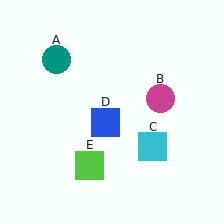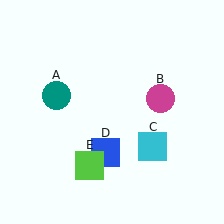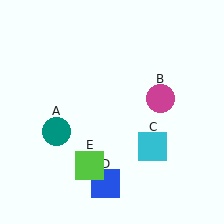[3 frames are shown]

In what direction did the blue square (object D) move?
The blue square (object D) moved down.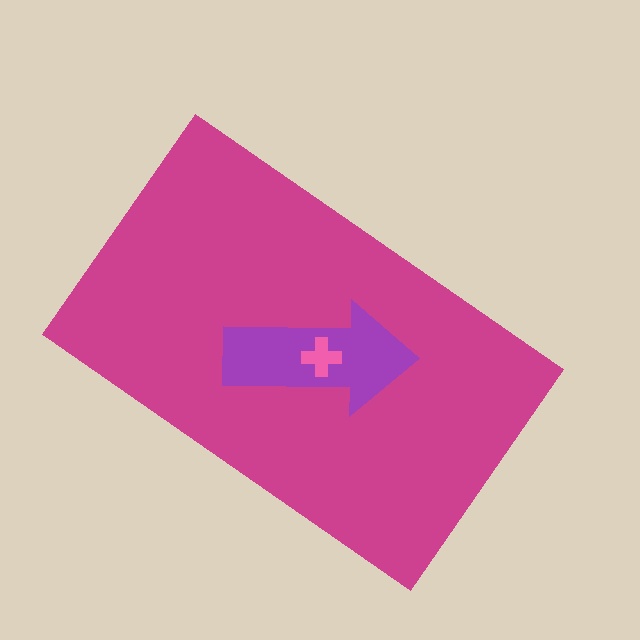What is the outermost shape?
The magenta rectangle.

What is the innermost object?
The pink cross.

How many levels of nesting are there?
3.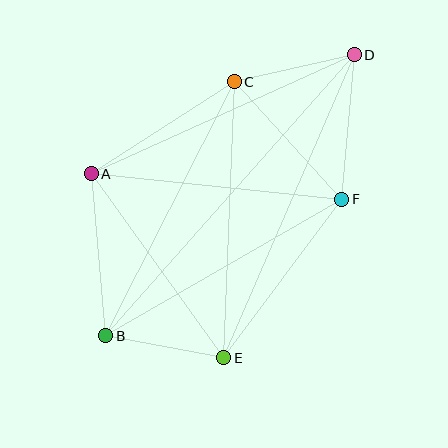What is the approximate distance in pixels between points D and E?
The distance between D and E is approximately 330 pixels.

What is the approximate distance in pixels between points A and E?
The distance between A and E is approximately 227 pixels.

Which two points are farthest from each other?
Points B and D are farthest from each other.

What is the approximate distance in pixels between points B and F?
The distance between B and F is approximately 273 pixels.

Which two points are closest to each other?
Points B and E are closest to each other.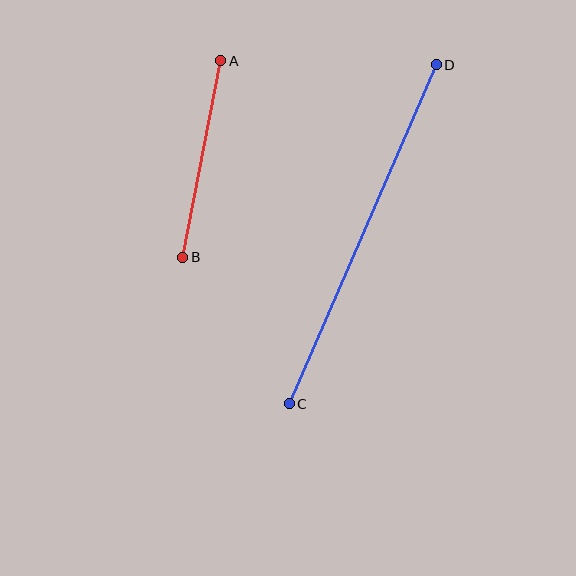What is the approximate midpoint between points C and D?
The midpoint is at approximately (363, 234) pixels.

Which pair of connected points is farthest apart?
Points C and D are farthest apart.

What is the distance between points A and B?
The distance is approximately 200 pixels.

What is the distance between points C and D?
The distance is approximately 370 pixels.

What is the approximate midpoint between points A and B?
The midpoint is at approximately (202, 159) pixels.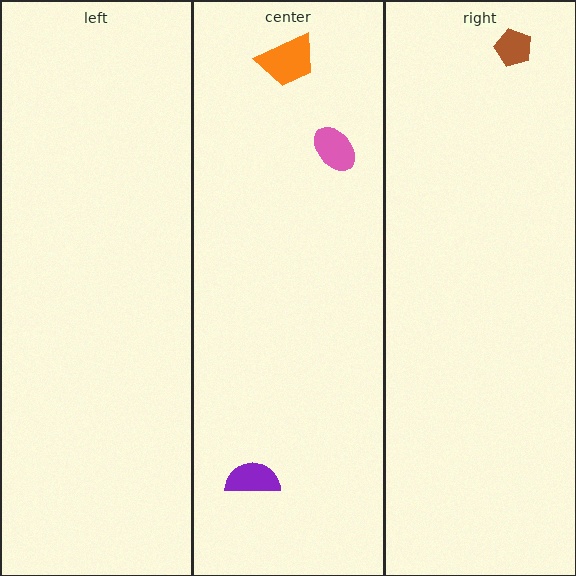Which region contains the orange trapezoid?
The center region.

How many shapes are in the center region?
3.